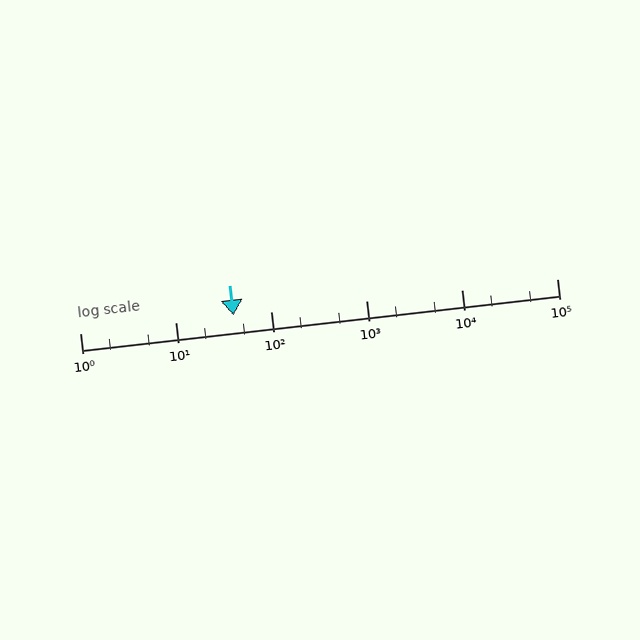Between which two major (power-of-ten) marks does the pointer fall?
The pointer is between 10 and 100.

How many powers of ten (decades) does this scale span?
The scale spans 5 decades, from 1 to 100000.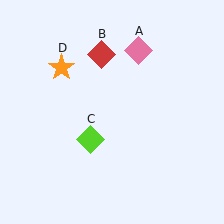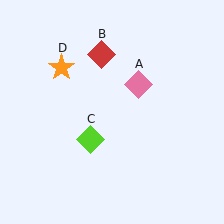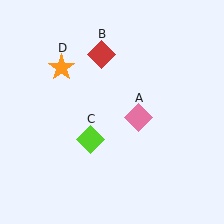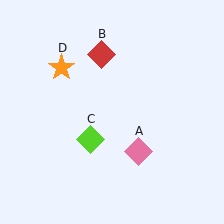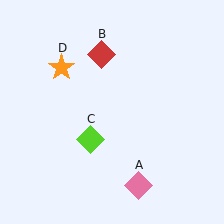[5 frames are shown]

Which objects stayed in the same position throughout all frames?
Red diamond (object B) and lime diamond (object C) and orange star (object D) remained stationary.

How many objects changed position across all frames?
1 object changed position: pink diamond (object A).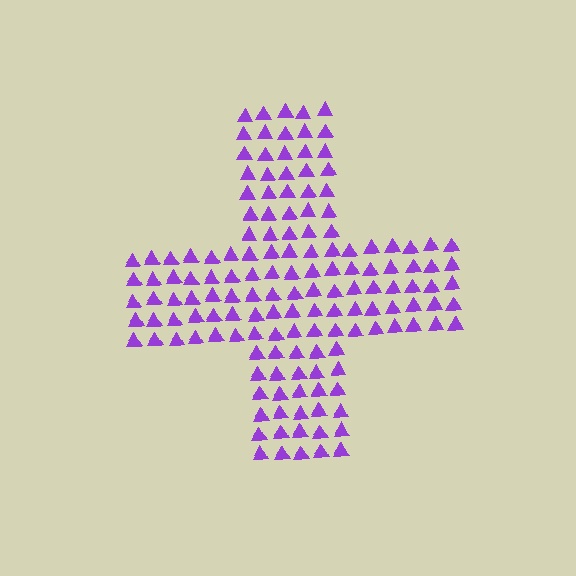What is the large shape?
The large shape is a cross.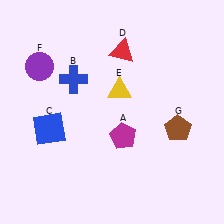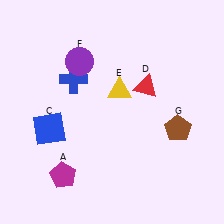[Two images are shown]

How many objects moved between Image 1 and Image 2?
3 objects moved between the two images.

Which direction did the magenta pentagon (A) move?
The magenta pentagon (A) moved left.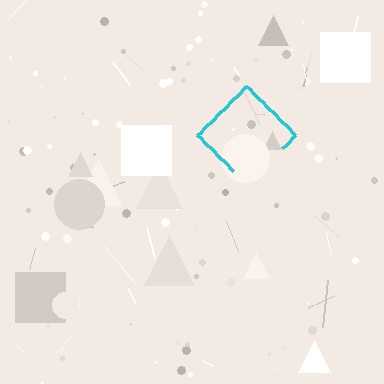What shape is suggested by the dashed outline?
The dashed outline suggests a diamond.